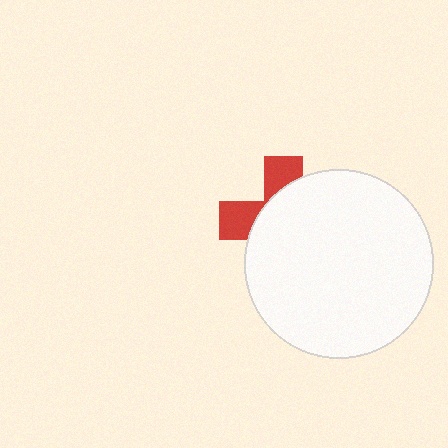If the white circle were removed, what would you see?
You would see the complete red cross.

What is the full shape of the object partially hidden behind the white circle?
The partially hidden object is a red cross.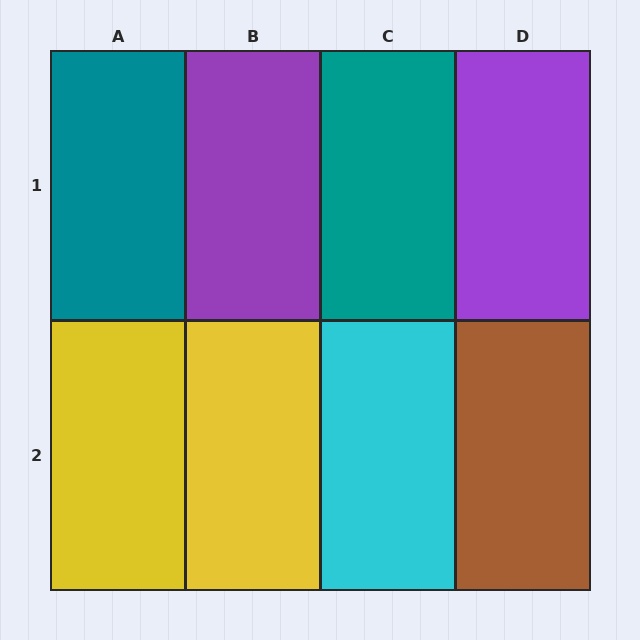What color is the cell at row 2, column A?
Yellow.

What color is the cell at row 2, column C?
Cyan.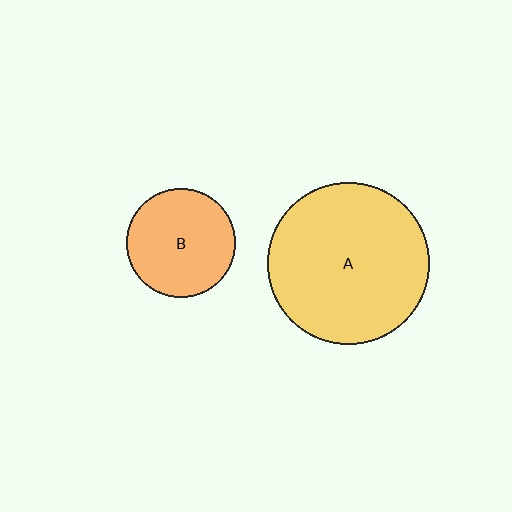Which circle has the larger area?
Circle A (yellow).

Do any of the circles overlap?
No, none of the circles overlap.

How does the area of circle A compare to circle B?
Approximately 2.2 times.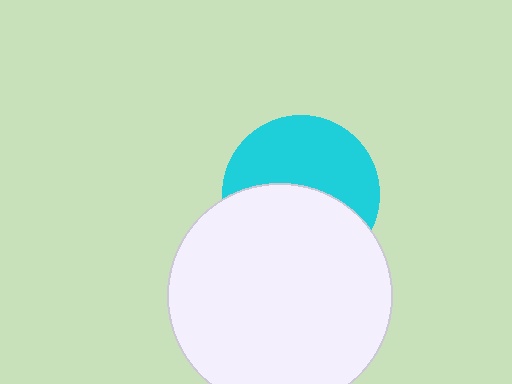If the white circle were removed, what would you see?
You would see the complete cyan circle.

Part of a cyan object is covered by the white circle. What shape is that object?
It is a circle.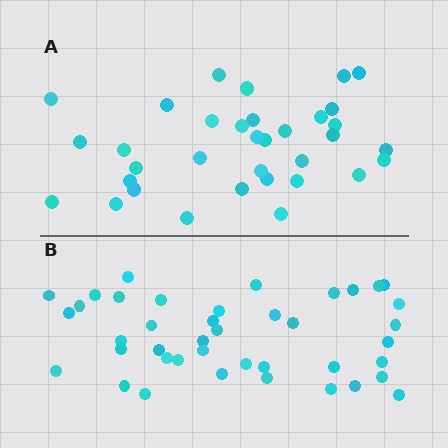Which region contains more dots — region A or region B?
Region B (the bottom region) has more dots.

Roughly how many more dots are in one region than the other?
Region B has roughly 8 or so more dots than region A.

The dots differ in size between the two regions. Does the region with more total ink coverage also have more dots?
No. Region A has more total ink coverage because its dots are larger, but region B actually contains more individual dots. Total area can be misleading — the number of items is what matters here.